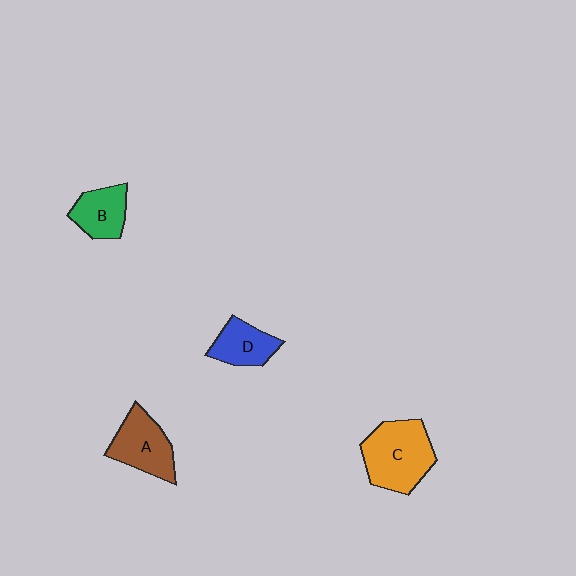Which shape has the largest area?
Shape C (orange).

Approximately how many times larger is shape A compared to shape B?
Approximately 1.3 times.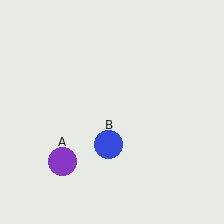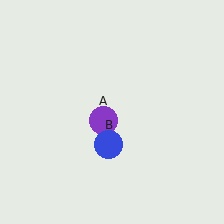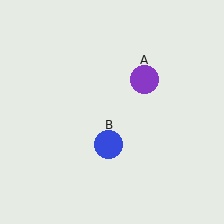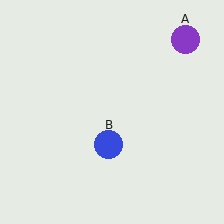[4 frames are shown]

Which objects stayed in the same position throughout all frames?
Blue circle (object B) remained stationary.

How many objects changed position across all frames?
1 object changed position: purple circle (object A).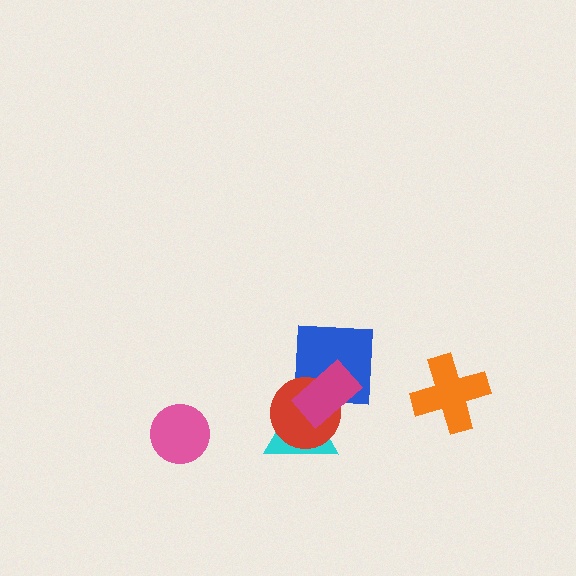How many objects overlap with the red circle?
3 objects overlap with the red circle.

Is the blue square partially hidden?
Yes, it is partially covered by another shape.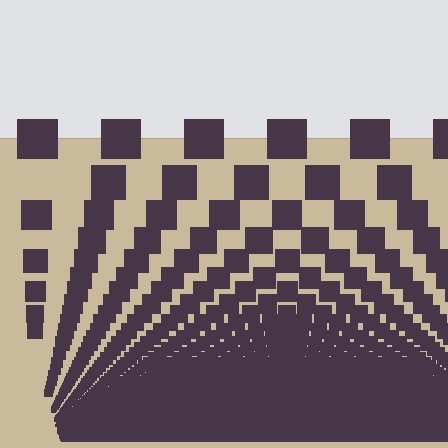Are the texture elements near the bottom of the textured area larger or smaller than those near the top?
Smaller. The gradient is inverted — elements near the bottom are smaller and denser.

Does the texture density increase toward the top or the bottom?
Density increases toward the bottom.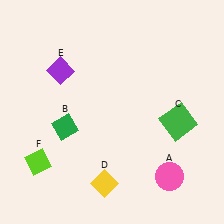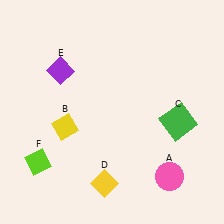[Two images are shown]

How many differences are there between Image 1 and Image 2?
There is 1 difference between the two images.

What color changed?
The diamond (B) changed from green in Image 1 to yellow in Image 2.